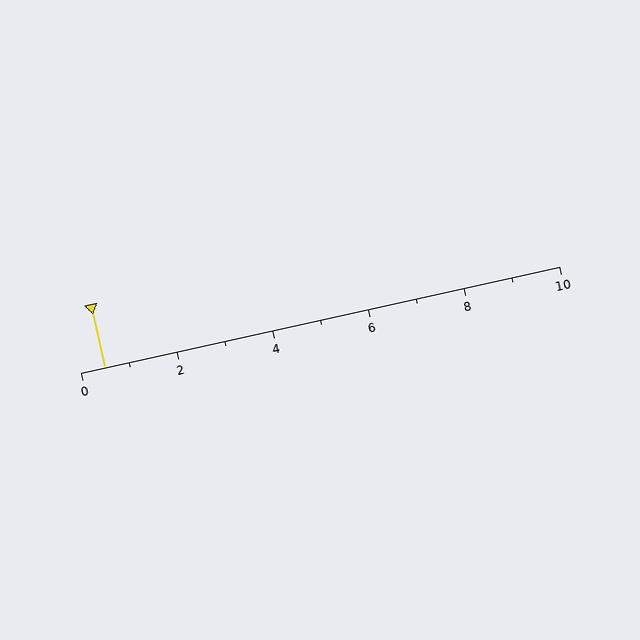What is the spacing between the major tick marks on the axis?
The major ticks are spaced 2 apart.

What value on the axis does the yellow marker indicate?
The marker indicates approximately 0.5.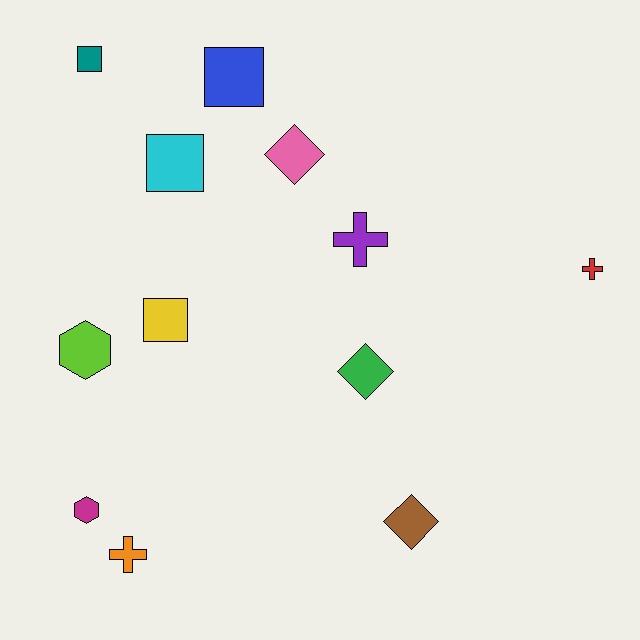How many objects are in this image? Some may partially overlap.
There are 12 objects.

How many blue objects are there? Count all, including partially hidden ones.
There is 1 blue object.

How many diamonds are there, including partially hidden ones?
There are 3 diamonds.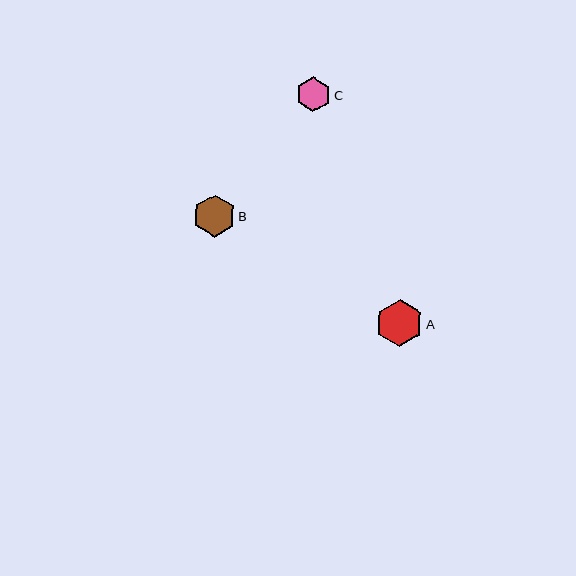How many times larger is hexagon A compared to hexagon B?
Hexagon A is approximately 1.1 times the size of hexagon B.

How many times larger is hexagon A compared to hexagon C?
Hexagon A is approximately 1.4 times the size of hexagon C.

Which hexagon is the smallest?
Hexagon C is the smallest with a size of approximately 35 pixels.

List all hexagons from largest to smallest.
From largest to smallest: A, B, C.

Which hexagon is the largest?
Hexagon A is the largest with a size of approximately 48 pixels.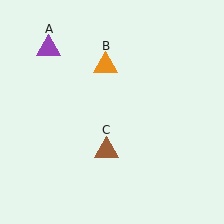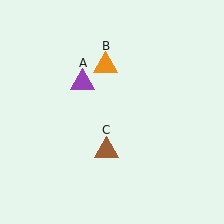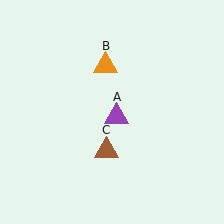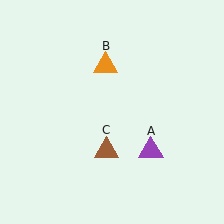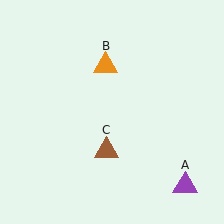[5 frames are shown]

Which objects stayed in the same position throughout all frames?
Orange triangle (object B) and brown triangle (object C) remained stationary.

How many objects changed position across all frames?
1 object changed position: purple triangle (object A).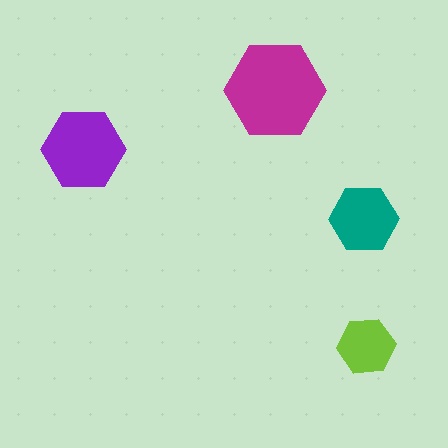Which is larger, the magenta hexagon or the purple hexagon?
The magenta one.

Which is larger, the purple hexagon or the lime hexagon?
The purple one.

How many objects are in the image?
There are 4 objects in the image.